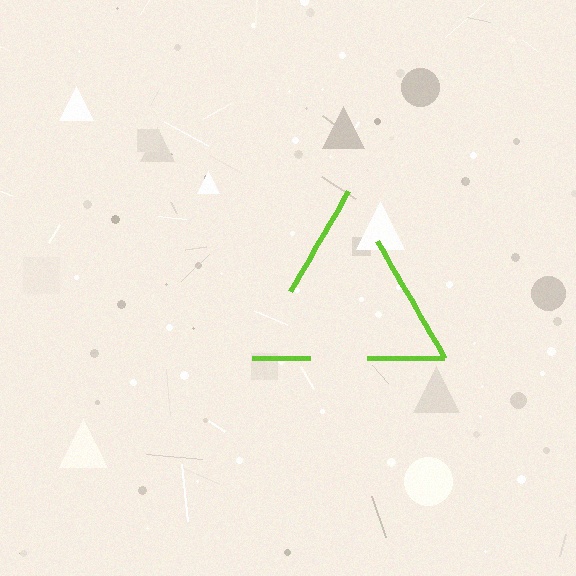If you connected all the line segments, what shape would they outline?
They would outline a triangle.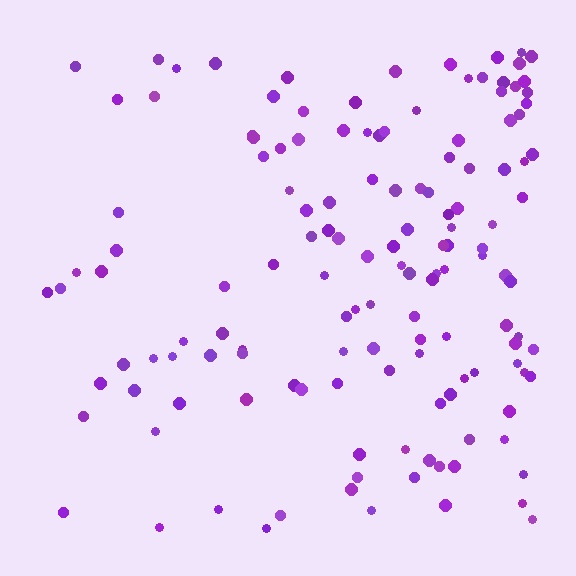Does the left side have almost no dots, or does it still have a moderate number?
Still a moderate number, just noticeably fewer than the right.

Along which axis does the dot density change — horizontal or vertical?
Horizontal.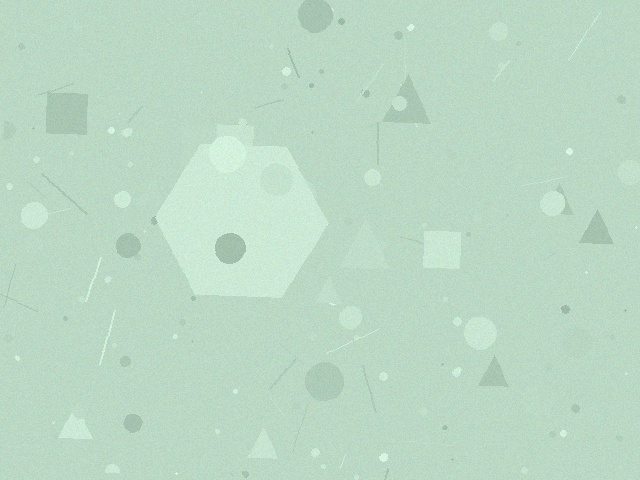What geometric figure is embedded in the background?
A hexagon is embedded in the background.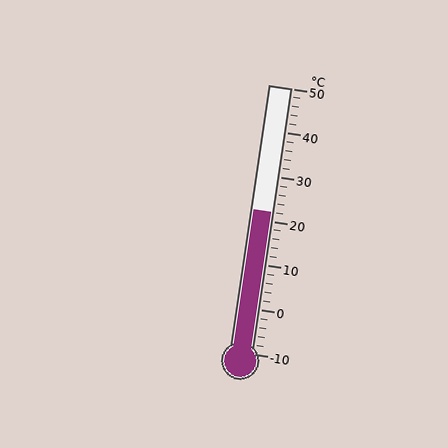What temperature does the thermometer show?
The thermometer shows approximately 22°C.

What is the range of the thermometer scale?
The thermometer scale ranges from -10°C to 50°C.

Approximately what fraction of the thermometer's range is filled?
The thermometer is filled to approximately 55% of its range.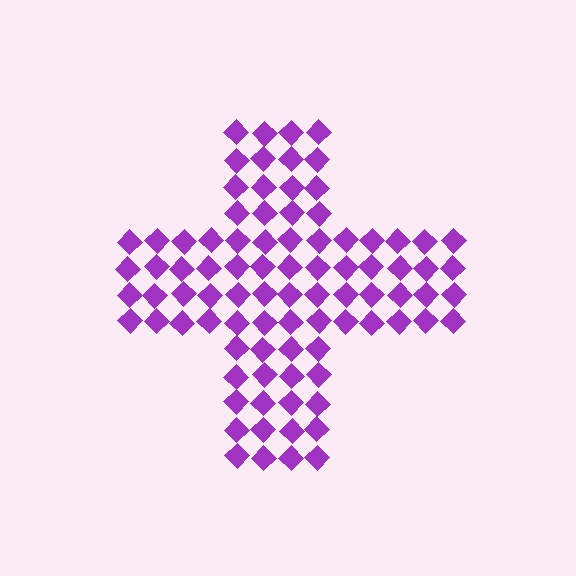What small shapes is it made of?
It is made of small diamonds.